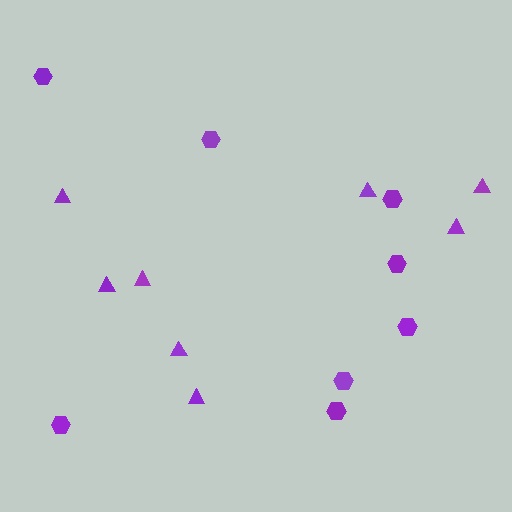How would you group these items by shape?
There are 2 groups: one group of hexagons (8) and one group of triangles (8).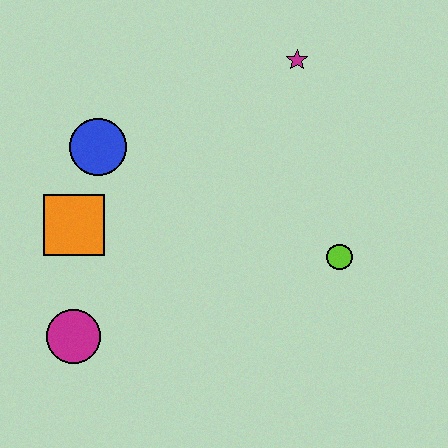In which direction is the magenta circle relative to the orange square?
The magenta circle is below the orange square.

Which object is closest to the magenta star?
The lime circle is closest to the magenta star.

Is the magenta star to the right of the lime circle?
No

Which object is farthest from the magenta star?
The magenta circle is farthest from the magenta star.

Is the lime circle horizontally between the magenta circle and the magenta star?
No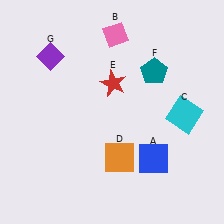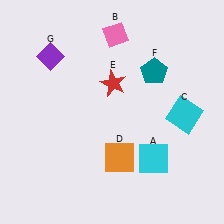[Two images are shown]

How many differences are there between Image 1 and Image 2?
There is 1 difference between the two images.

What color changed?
The square (A) changed from blue in Image 1 to cyan in Image 2.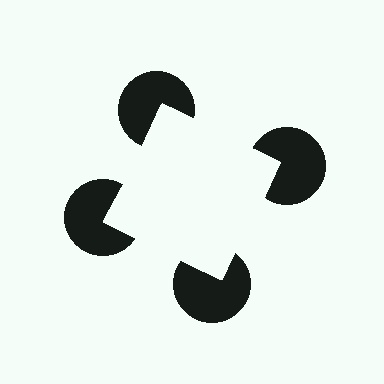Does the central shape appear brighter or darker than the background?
It typically appears slightly brighter than the background, even though no actual brightness change is drawn.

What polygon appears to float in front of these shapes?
An illusory square — its edges are inferred from the aligned wedge cuts in the pac-man discs, not physically drawn.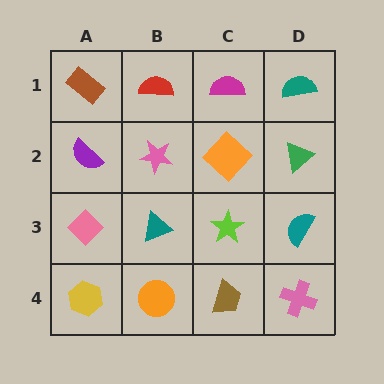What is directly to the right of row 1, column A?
A red semicircle.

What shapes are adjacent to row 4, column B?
A teal triangle (row 3, column B), a yellow hexagon (row 4, column A), a brown trapezoid (row 4, column C).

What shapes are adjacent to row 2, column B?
A red semicircle (row 1, column B), a teal triangle (row 3, column B), a purple semicircle (row 2, column A), an orange diamond (row 2, column C).